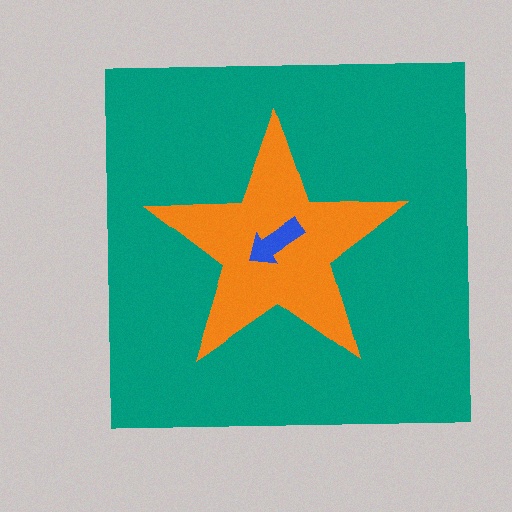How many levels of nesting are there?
3.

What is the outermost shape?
The teal square.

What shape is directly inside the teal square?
The orange star.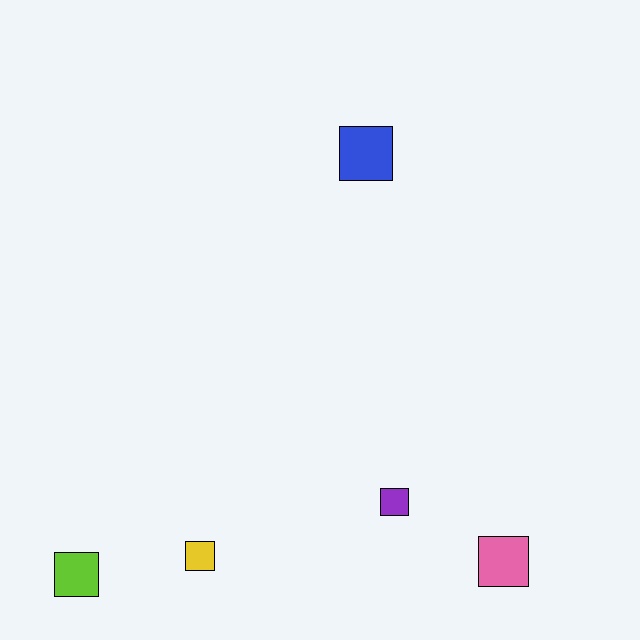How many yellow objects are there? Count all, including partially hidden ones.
There is 1 yellow object.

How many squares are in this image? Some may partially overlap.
There are 5 squares.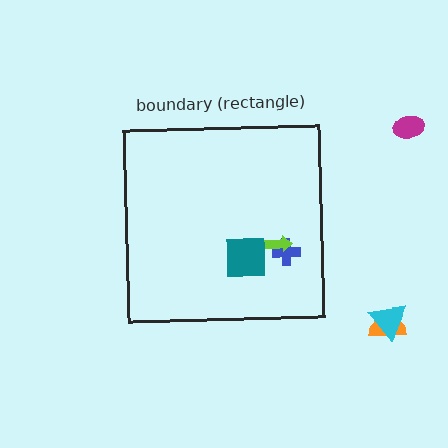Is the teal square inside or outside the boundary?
Inside.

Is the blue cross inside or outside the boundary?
Inside.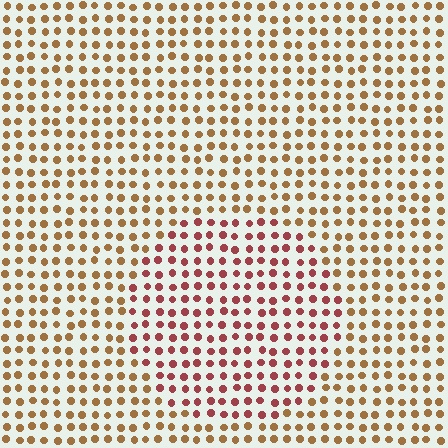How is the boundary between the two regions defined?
The boundary is defined purely by a slight shift in hue (about 38 degrees). Spacing, size, and orientation are identical on both sides.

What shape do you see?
I see a circle.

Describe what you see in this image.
The image is filled with small brown elements in a uniform arrangement. A circle-shaped region is visible where the elements are tinted to a slightly different hue, forming a subtle color boundary.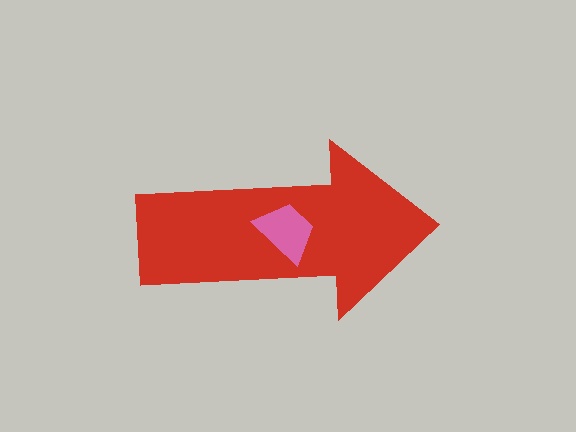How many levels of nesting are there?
2.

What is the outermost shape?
The red arrow.